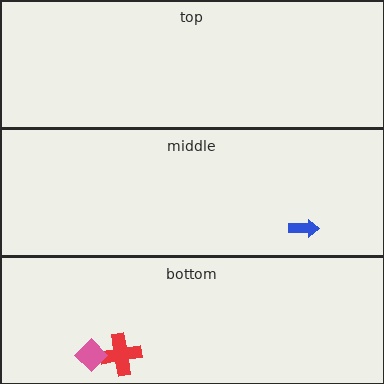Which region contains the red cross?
The bottom region.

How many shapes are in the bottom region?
2.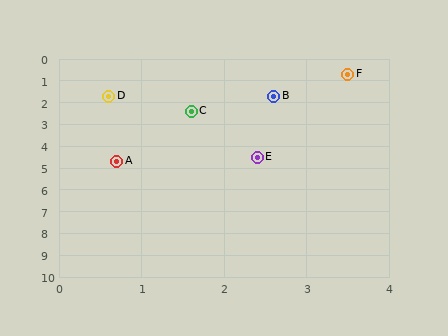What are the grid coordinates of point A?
Point A is at approximately (0.7, 4.7).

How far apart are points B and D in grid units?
Points B and D are about 2.0 grid units apart.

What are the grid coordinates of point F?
Point F is at approximately (3.5, 0.7).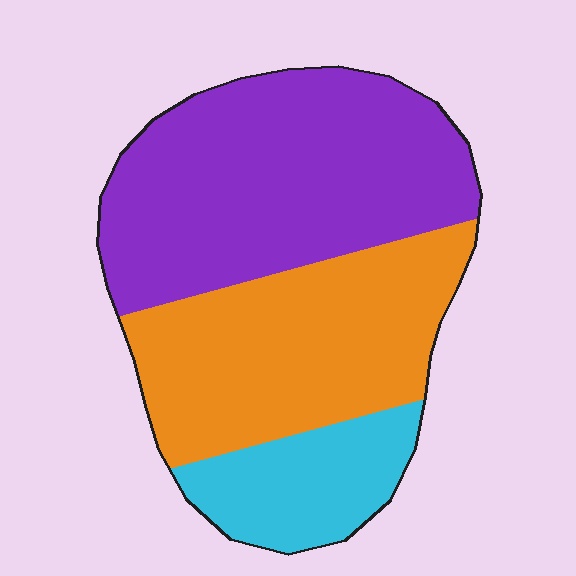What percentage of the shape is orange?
Orange covers around 35% of the shape.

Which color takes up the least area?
Cyan, at roughly 15%.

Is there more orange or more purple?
Purple.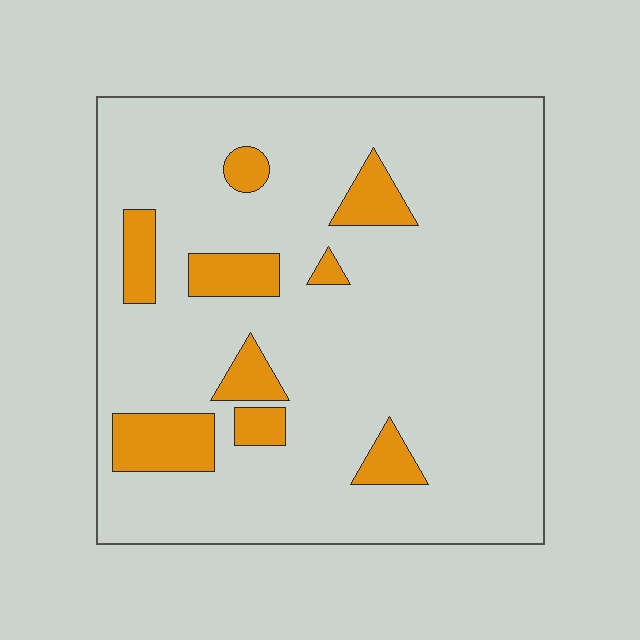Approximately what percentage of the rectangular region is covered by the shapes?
Approximately 15%.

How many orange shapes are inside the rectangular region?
9.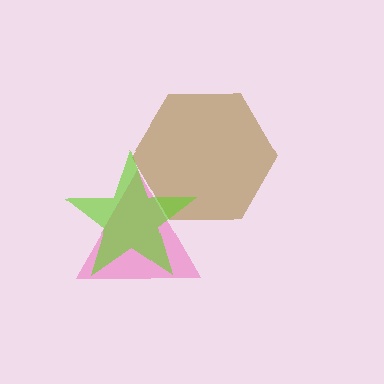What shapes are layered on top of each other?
The layered shapes are: a brown hexagon, a pink triangle, a lime star.